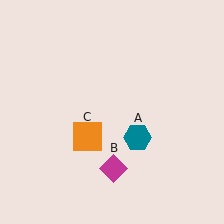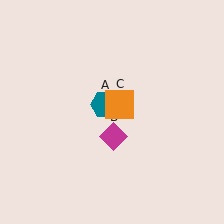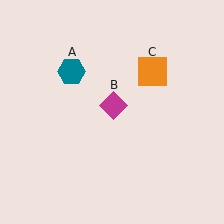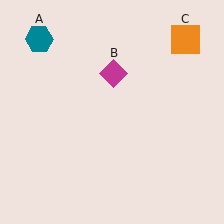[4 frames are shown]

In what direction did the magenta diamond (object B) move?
The magenta diamond (object B) moved up.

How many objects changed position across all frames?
3 objects changed position: teal hexagon (object A), magenta diamond (object B), orange square (object C).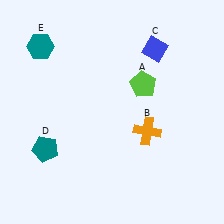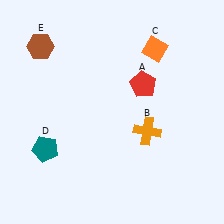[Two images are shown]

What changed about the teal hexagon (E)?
In Image 1, E is teal. In Image 2, it changed to brown.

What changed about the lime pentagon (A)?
In Image 1, A is lime. In Image 2, it changed to red.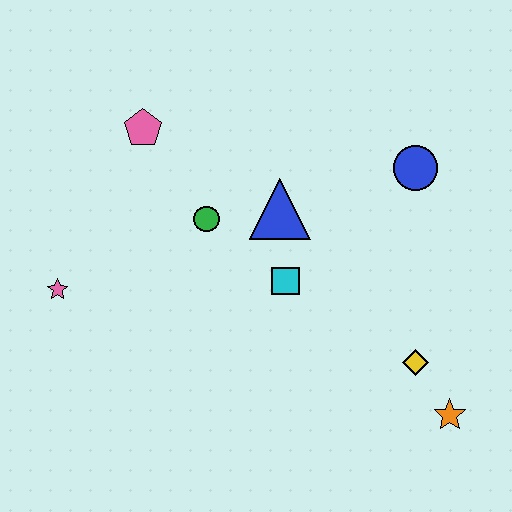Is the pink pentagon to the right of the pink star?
Yes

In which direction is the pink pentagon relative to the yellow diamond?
The pink pentagon is to the left of the yellow diamond.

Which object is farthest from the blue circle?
The pink star is farthest from the blue circle.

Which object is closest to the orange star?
The yellow diamond is closest to the orange star.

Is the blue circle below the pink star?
No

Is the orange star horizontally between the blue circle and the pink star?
No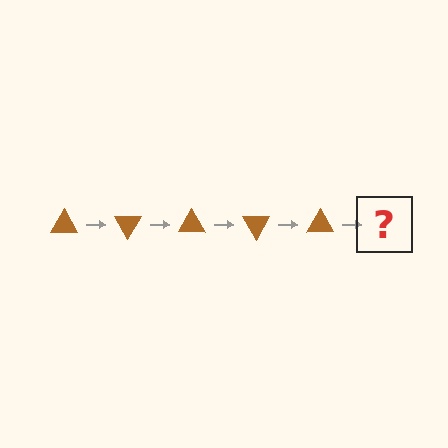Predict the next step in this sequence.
The next step is a brown triangle rotated 300 degrees.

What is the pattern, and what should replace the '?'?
The pattern is that the triangle rotates 60 degrees each step. The '?' should be a brown triangle rotated 300 degrees.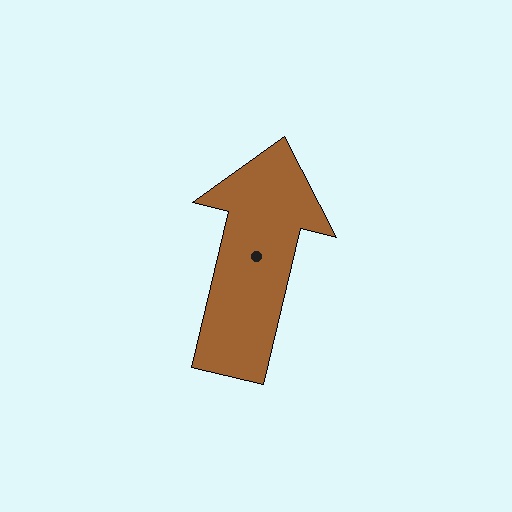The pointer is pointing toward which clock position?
Roughly 12 o'clock.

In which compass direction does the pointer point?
North.